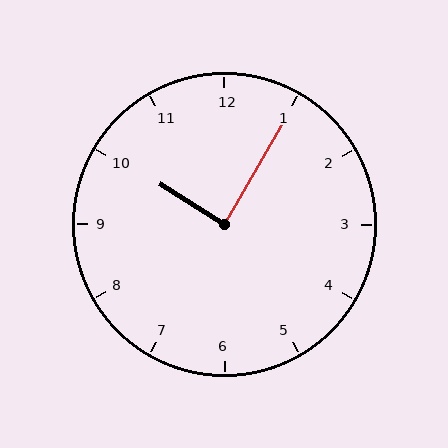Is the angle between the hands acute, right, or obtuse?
It is right.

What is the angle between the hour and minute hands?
Approximately 88 degrees.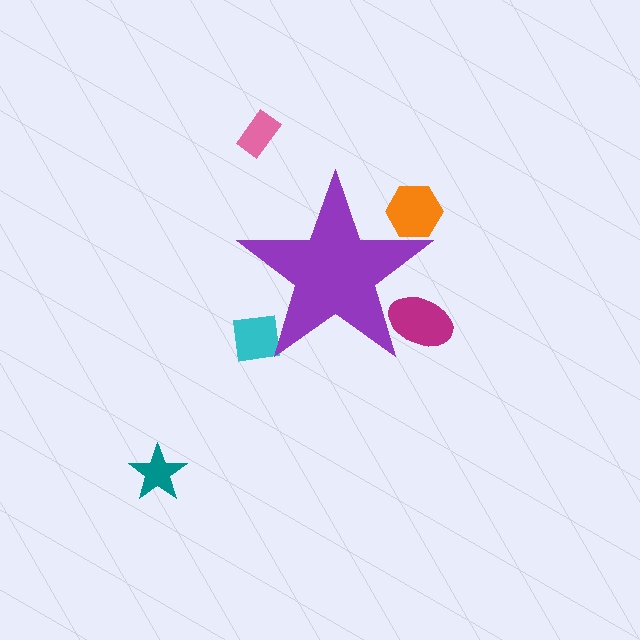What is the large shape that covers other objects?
A purple star.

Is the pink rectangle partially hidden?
No, the pink rectangle is fully visible.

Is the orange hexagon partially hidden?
Yes, the orange hexagon is partially hidden behind the purple star.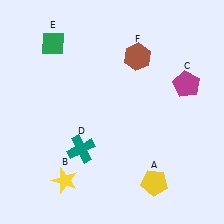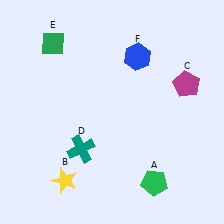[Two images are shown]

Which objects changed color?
A changed from yellow to green. F changed from brown to blue.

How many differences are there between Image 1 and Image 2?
There are 2 differences between the two images.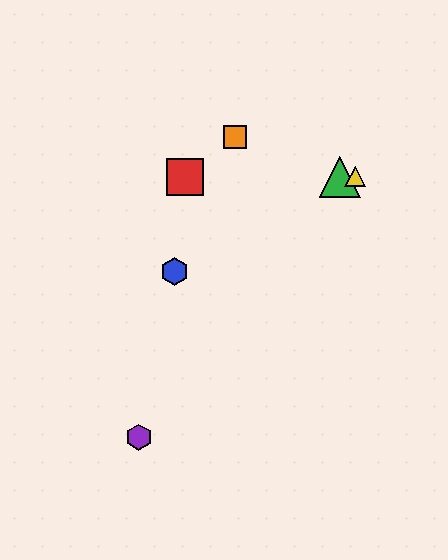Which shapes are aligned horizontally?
The red square, the green triangle, the yellow triangle are aligned horizontally.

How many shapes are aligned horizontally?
3 shapes (the red square, the green triangle, the yellow triangle) are aligned horizontally.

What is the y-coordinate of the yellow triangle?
The yellow triangle is at y≈177.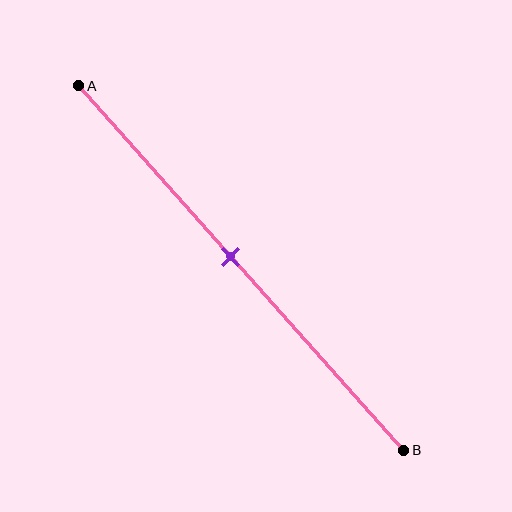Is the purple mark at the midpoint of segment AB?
No, the mark is at about 45% from A, not at the 50% midpoint.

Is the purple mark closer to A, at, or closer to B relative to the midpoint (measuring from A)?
The purple mark is closer to point A than the midpoint of segment AB.